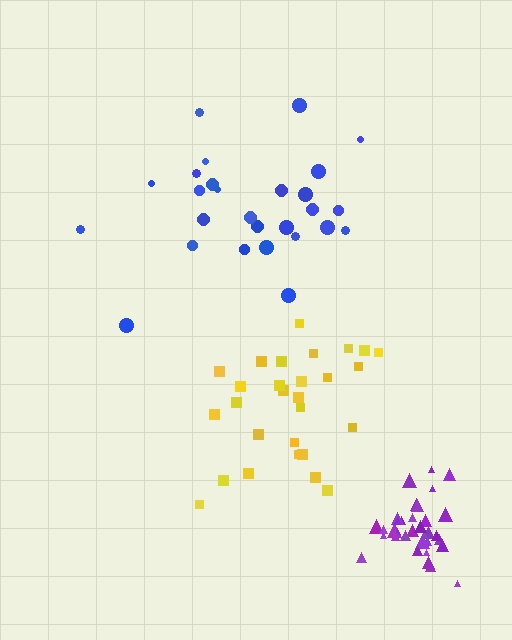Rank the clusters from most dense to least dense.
purple, yellow, blue.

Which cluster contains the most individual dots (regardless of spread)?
Purple (34).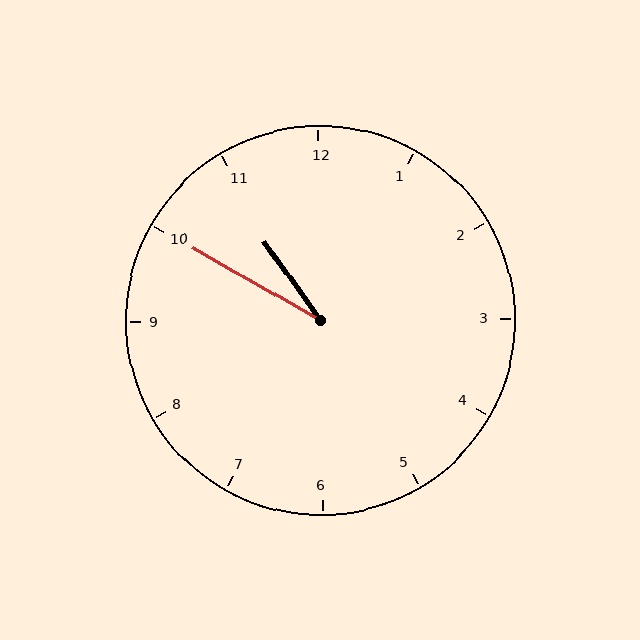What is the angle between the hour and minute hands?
Approximately 25 degrees.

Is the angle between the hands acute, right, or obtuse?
It is acute.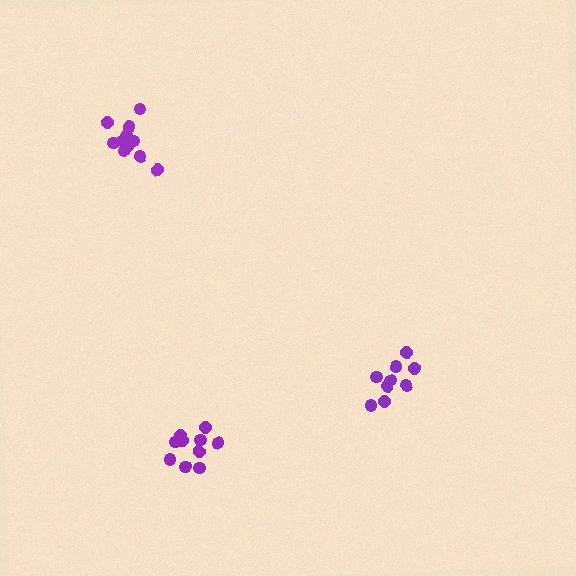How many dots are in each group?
Group 1: 11 dots, Group 2: 9 dots, Group 3: 10 dots (30 total).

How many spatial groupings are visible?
There are 3 spatial groupings.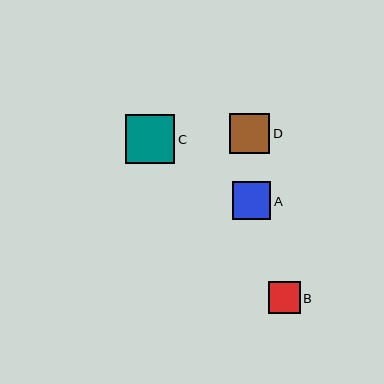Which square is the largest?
Square C is the largest with a size of approximately 49 pixels.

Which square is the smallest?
Square B is the smallest with a size of approximately 31 pixels.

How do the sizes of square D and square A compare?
Square D and square A are approximately the same size.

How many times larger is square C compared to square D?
Square C is approximately 1.2 times the size of square D.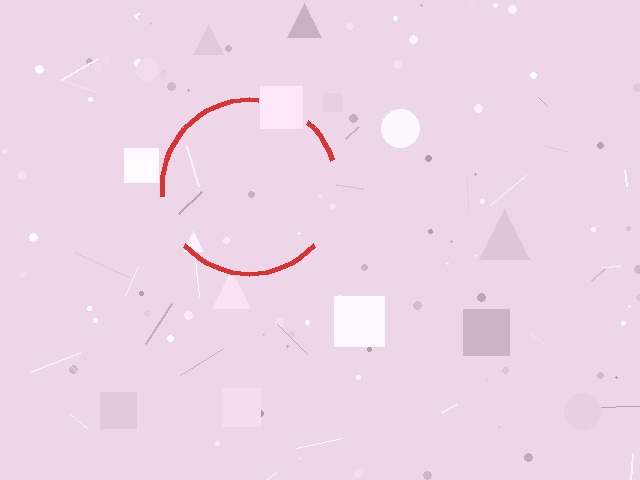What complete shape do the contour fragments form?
The contour fragments form a circle.